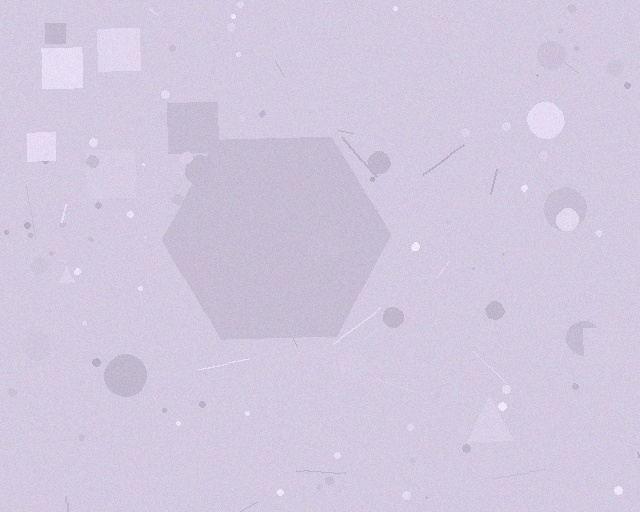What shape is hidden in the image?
A hexagon is hidden in the image.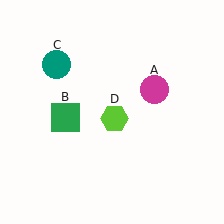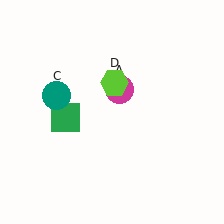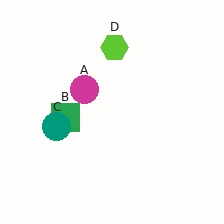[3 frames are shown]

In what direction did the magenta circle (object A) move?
The magenta circle (object A) moved left.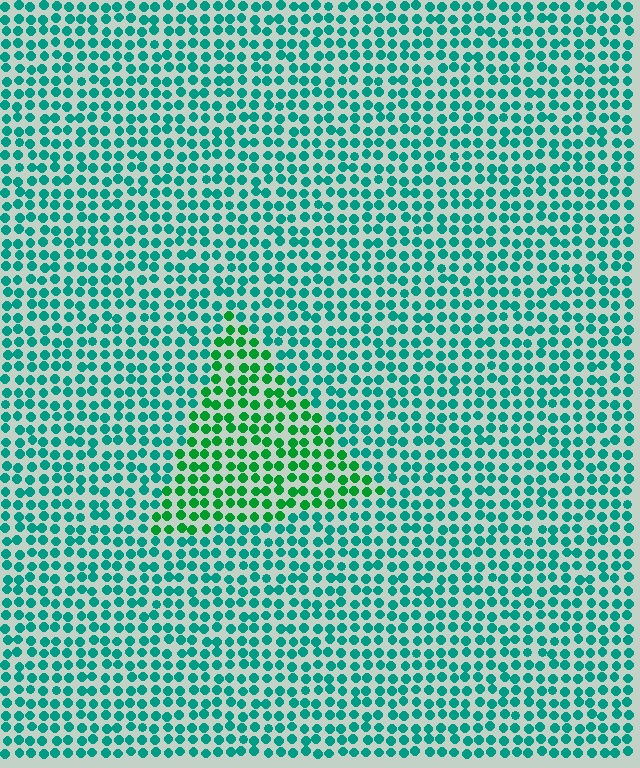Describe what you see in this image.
The image is filled with small teal elements in a uniform arrangement. A triangle-shaped region is visible where the elements are tinted to a slightly different hue, forming a subtle color boundary.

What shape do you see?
I see a triangle.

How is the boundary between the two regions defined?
The boundary is defined purely by a slight shift in hue (about 35 degrees). Spacing, size, and orientation are identical on both sides.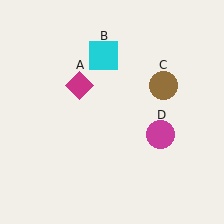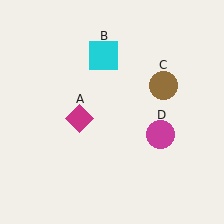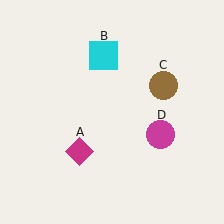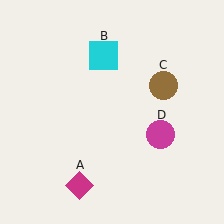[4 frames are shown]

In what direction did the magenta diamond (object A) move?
The magenta diamond (object A) moved down.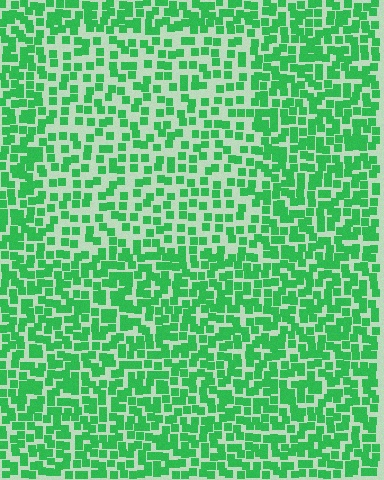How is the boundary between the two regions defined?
The boundary is defined by a change in element density (approximately 1.7x ratio). All elements are the same color, size, and shape.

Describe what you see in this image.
The image contains small green elements arranged at two different densities. A rectangle-shaped region is visible where the elements are less densely packed than the surrounding area.